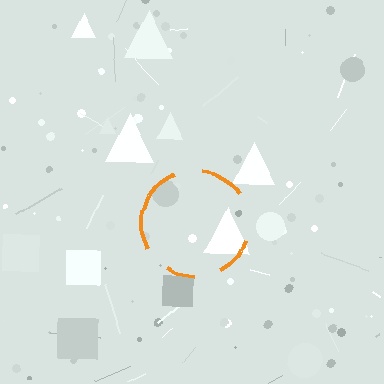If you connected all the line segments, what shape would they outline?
They would outline a circle.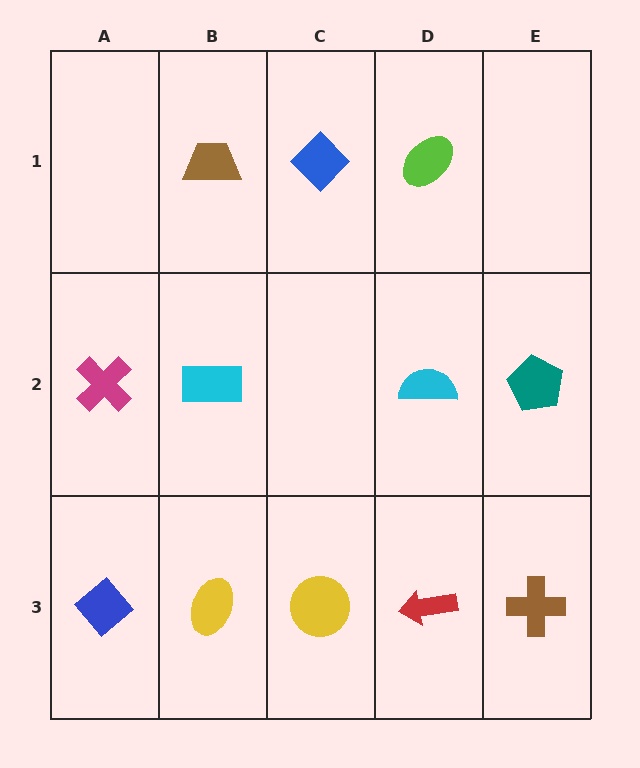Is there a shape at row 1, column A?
No, that cell is empty.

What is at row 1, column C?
A blue diamond.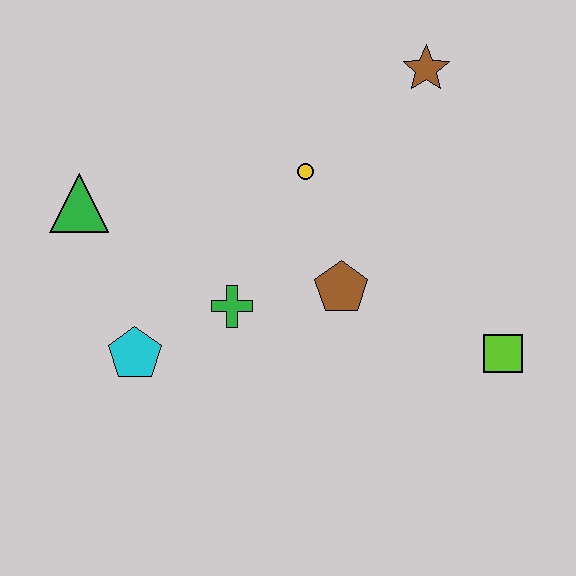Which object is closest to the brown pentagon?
The green cross is closest to the brown pentagon.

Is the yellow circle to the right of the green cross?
Yes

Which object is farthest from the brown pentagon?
The green triangle is farthest from the brown pentagon.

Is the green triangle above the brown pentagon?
Yes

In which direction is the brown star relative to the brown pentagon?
The brown star is above the brown pentagon.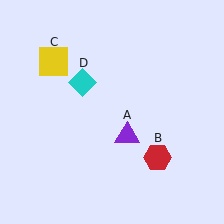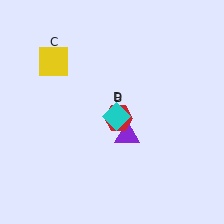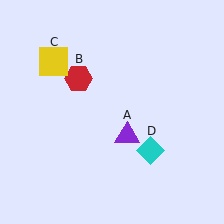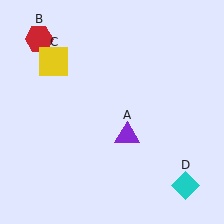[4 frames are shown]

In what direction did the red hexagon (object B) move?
The red hexagon (object B) moved up and to the left.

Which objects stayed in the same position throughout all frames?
Purple triangle (object A) and yellow square (object C) remained stationary.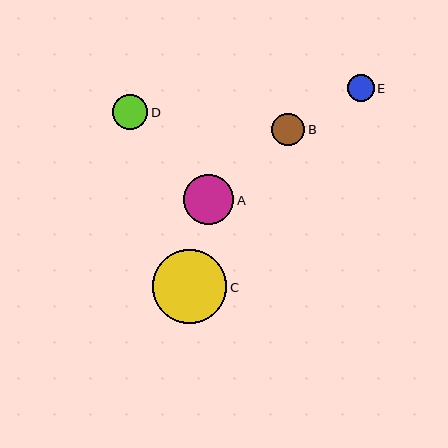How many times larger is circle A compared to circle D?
Circle A is approximately 1.4 times the size of circle D.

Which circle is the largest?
Circle C is the largest with a size of approximately 74 pixels.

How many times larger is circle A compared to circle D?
Circle A is approximately 1.4 times the size of circle D.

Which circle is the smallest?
Circle E is the smallest with a size of approximately 27 pixels.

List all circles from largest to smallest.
From largest to smallest: C, A, D, B, E.